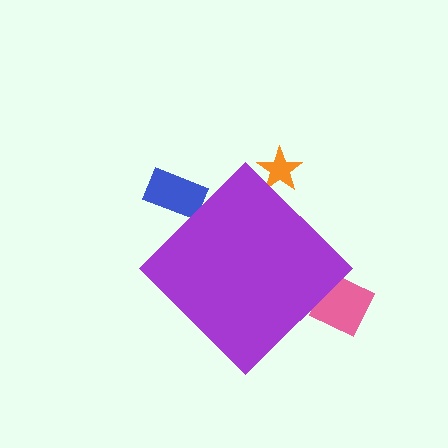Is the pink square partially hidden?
Yes, the pink square is partially hidden behind the purple diamond.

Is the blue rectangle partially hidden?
Yes, the blue rectangle is partially hidden behind the purple diamond.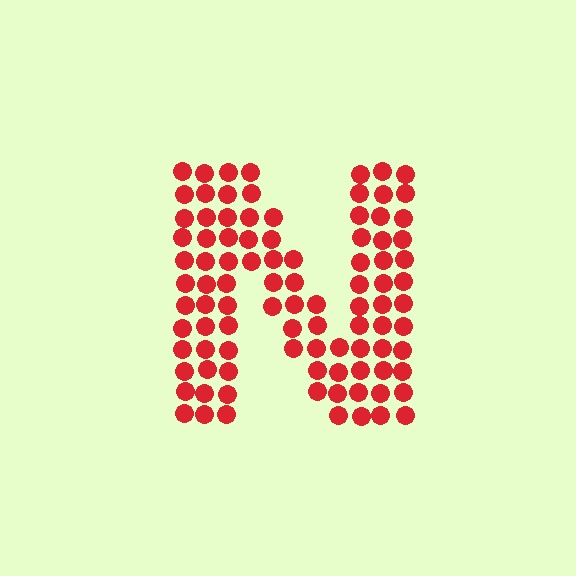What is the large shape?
The large shape is the letter N.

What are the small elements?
The small elements are circles.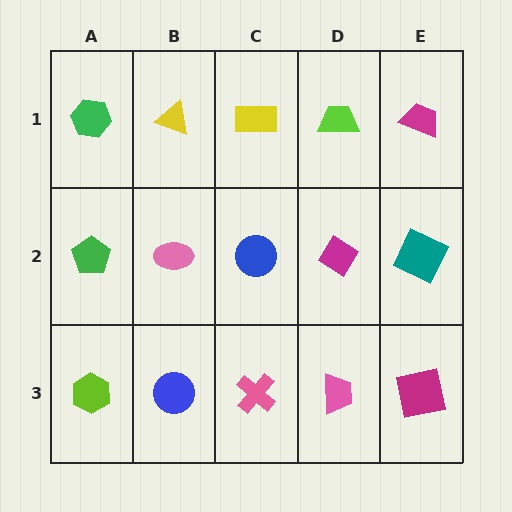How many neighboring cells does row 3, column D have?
3.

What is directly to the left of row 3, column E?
A pink trapezoid.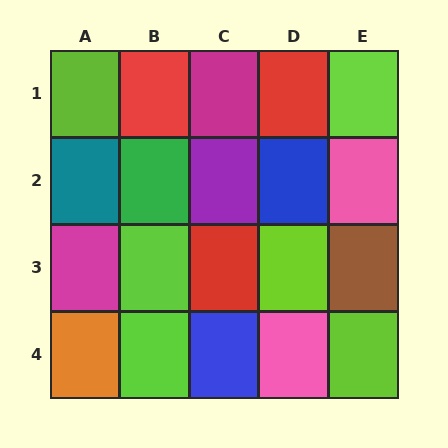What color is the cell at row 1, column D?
Red.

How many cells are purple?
1 cell is purple.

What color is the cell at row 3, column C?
Red.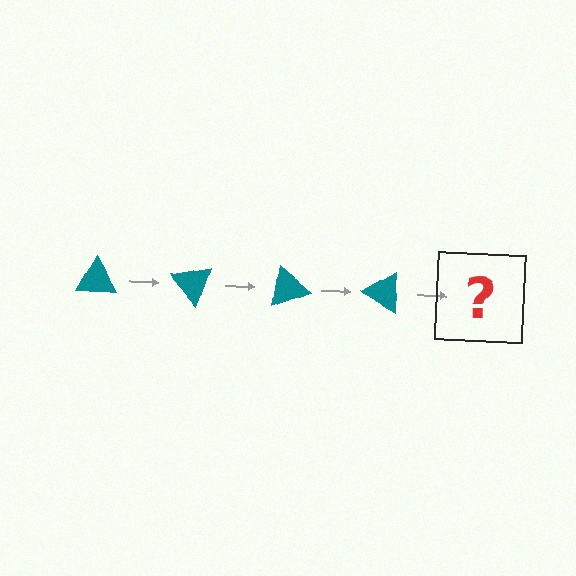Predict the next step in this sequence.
The next step is a teal triangle rotated 200 degrees.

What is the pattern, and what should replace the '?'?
The pattern is that the triangle rotates 50 degrees each step. The '?' should be a teal triangle rotated 200 degrees.